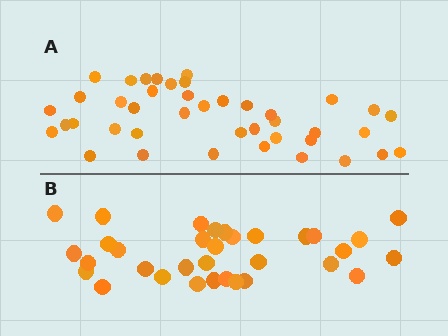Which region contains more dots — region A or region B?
Region A (the top region) has more dots.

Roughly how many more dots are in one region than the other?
Region A has roughly 8 or so more dots than region B.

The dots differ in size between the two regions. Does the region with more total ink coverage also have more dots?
No. Region B has more total ink coverage because its dots are larger, but region A actually contains more individual dots. Total area can be misleading — the number of items is what matters here.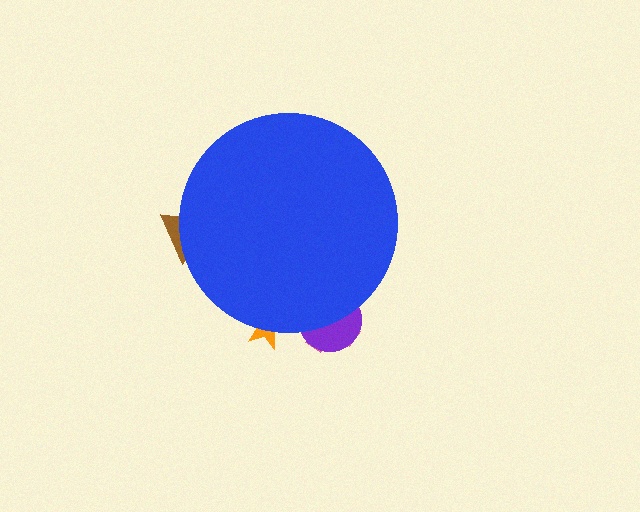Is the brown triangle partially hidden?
Yes, the brown triangle is partially hidden behind the blue circle.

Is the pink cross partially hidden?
Yes, the pink cross is partially hidden behind the blue circle.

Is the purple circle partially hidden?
Yes, the purple circle is partially hidden behind the blue circle.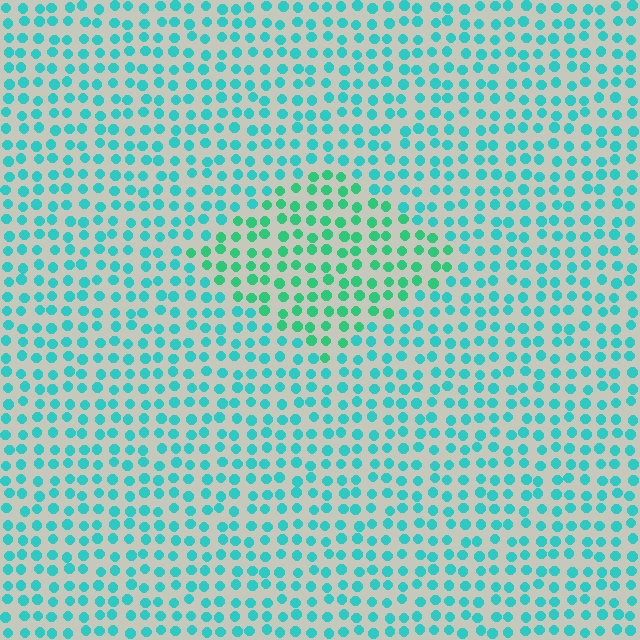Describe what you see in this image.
The image is filled with small cyan elements in a uniform arrangement. A diamond-shaped region is visible where the elements are tinted to a slightly different hue, forming a subtle color boundary.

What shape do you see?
I see a diamond.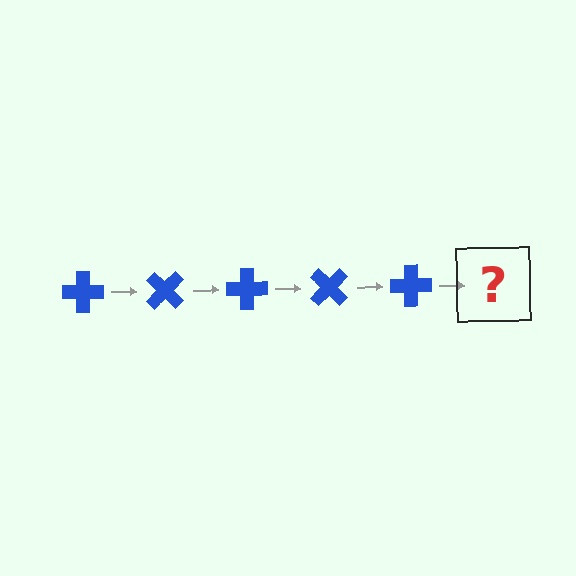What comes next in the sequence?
The next element should be a blue cross rotated 225 degrees.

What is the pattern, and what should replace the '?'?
The pattern is that the cross rotates 45 degrees each step. The '?' should be a blue cross rotated 225 degrees.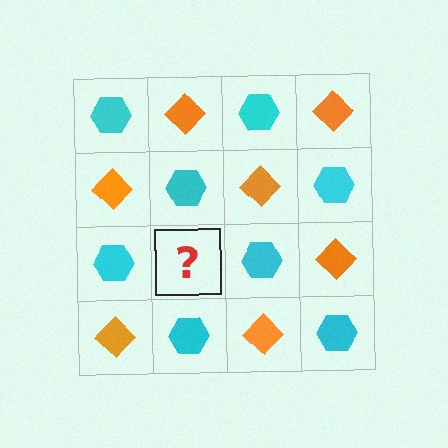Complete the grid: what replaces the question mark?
The question mark should be replaced with an orange diamond.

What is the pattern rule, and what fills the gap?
The rule is that it alternates cyan hexagon and orange diamond in a checkerboard pattern. The gap should be filled with an orange diamond.